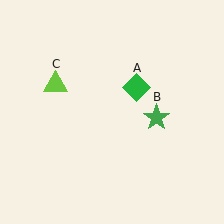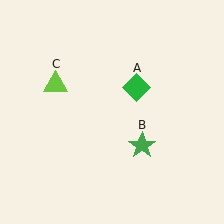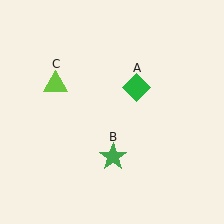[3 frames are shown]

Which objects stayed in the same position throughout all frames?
Green diamond (object A) and lime triangle (object C) remained stationary.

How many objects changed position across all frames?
1 object changed position: green star (object B).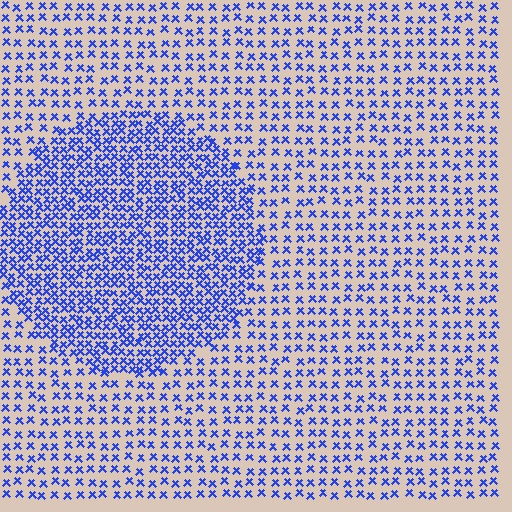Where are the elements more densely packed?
The elements are more densely packed inside the circle boundary.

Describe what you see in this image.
The image contains small blue elements arranged at two different densities. A circle-shaped region is visible where the elements are more densely packed than the surrounding area.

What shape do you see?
I see a circle.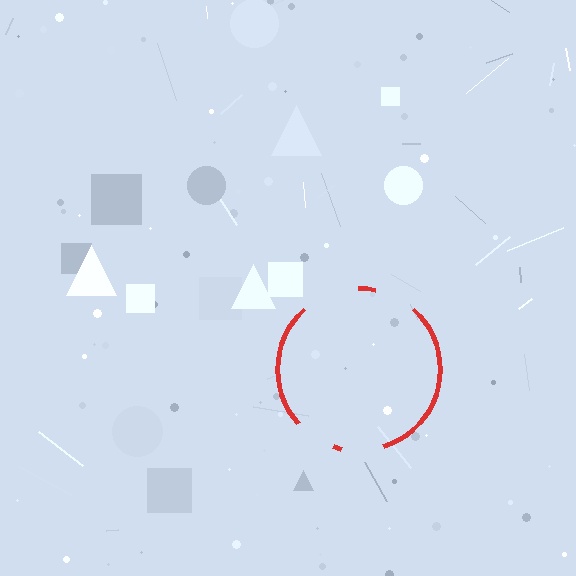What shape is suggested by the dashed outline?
The dashed outline suggests a circle.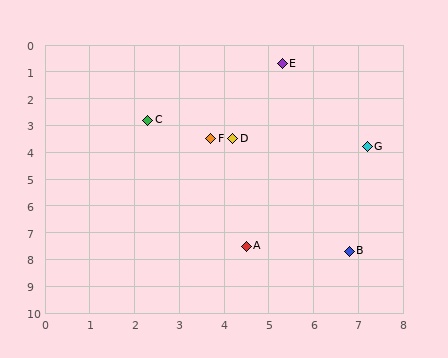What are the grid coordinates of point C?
Point C is at approximately (2.3, 2.8).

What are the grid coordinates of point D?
Point D is at approximately (4.2, 3.5).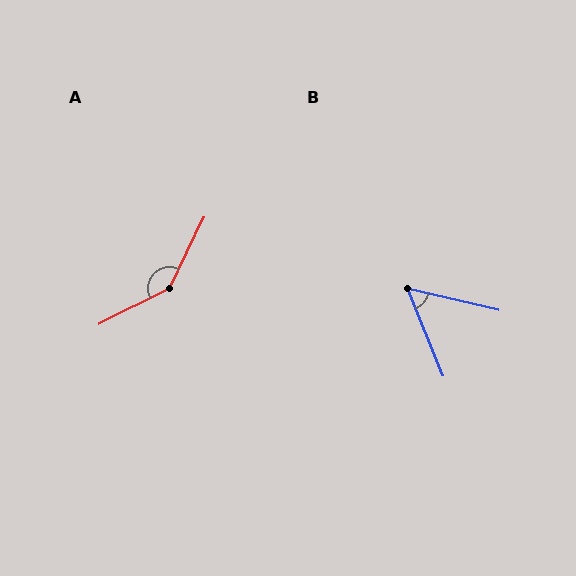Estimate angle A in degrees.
Approximately 143 degrees.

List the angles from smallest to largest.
B (55°), A (143°).